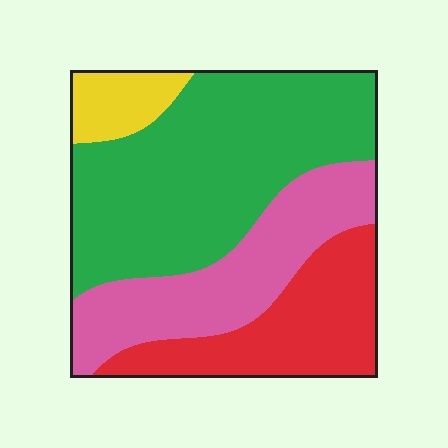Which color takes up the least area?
Yellow, at roughly 5%.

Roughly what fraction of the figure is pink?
Pink takes up about one quarter (1/4) of the figure.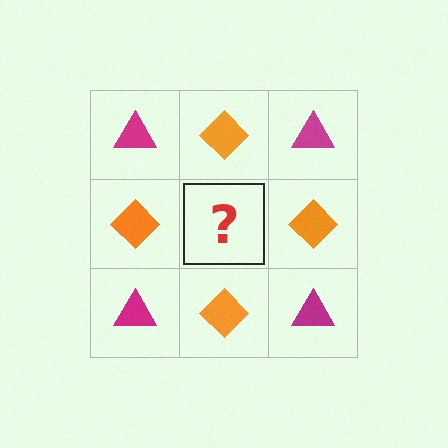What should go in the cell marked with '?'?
The missing cell should contain a magenta triangle.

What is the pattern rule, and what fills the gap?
The rule is that it alternates magenta triangle and orange diamond in a checkerboard pattern. The gap should be filled with a magenta triangle.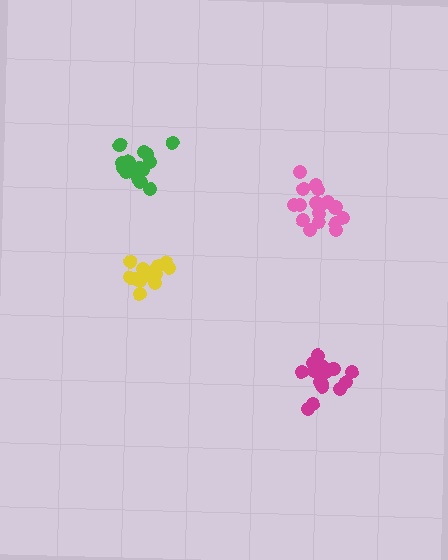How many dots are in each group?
Group 1: 16 dots, Group 2: 14 dots, Group 3: 18 dots, Group 4: 16 dots (64 total).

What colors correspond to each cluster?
The clusters are colored: green, yellow, pink, magenta.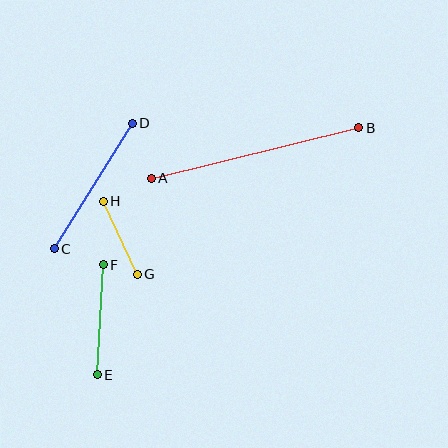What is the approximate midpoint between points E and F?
The midpoint is at approximately (100, 320) pixels.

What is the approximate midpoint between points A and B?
The midpoint is at approximately (255, 153) pixels.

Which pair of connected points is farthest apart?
Points A and B are farthest apart.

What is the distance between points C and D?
The distance is approximately 148 pixels.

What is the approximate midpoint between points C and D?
The midpoint is at approximately (93, 186) pixels.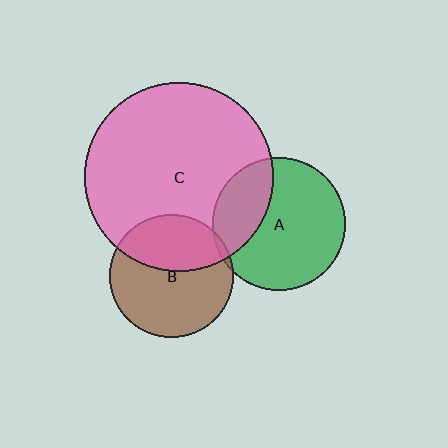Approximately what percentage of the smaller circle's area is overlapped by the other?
Approximately 5%.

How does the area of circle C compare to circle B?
Approximately 2.3 times.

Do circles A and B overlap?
Yes.